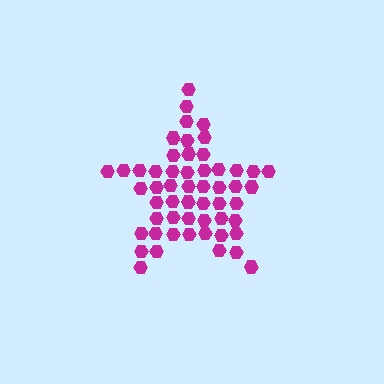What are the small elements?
The small elements are hexagons.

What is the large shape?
The large shape is a star.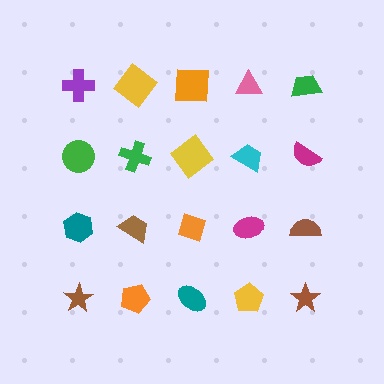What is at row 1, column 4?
A pink triangle.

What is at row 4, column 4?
A yellow pentagon.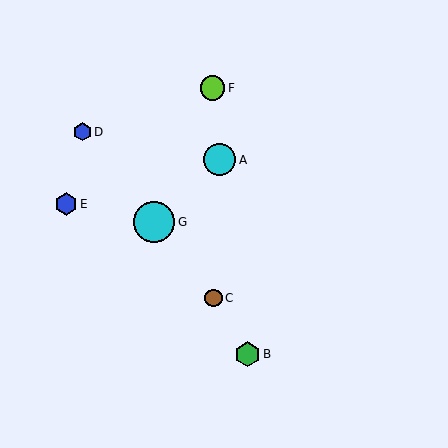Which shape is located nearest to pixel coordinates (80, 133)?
The blue hexagon (labeled D) at (82, 132) is nearest to that location.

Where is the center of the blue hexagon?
The center of the blue hexagon is at (82, 132).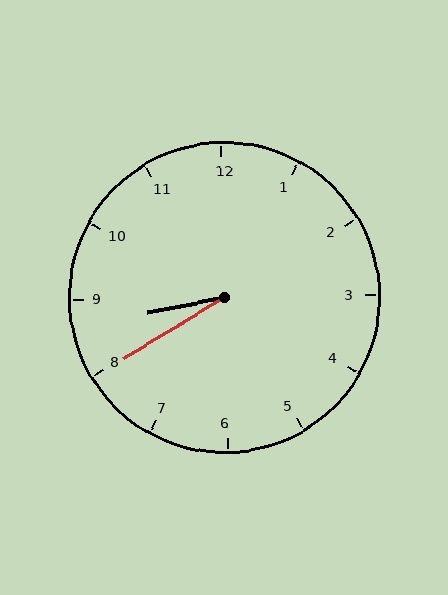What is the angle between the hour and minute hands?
Approximately 20 degrees.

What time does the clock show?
8:40.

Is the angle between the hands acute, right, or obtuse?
It is acute.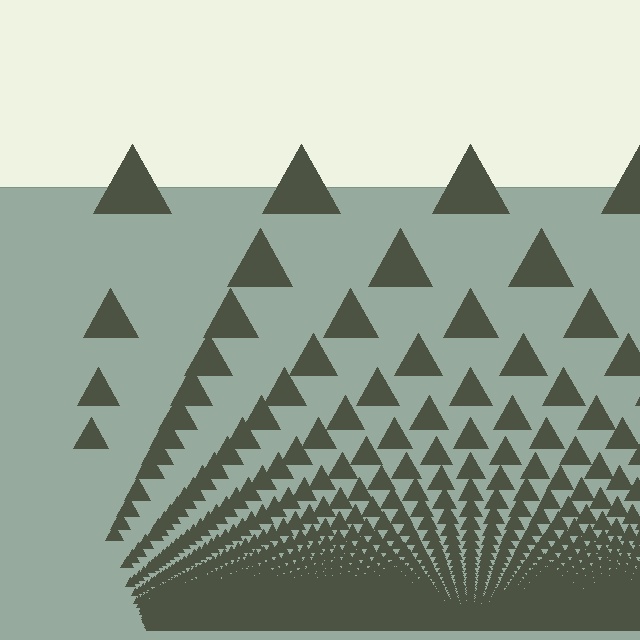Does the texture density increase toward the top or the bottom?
Density increases toward the bottom.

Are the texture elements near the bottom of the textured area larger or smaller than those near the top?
Smaller. The gradient is inverted — elements near the bottom are smaller and denser.